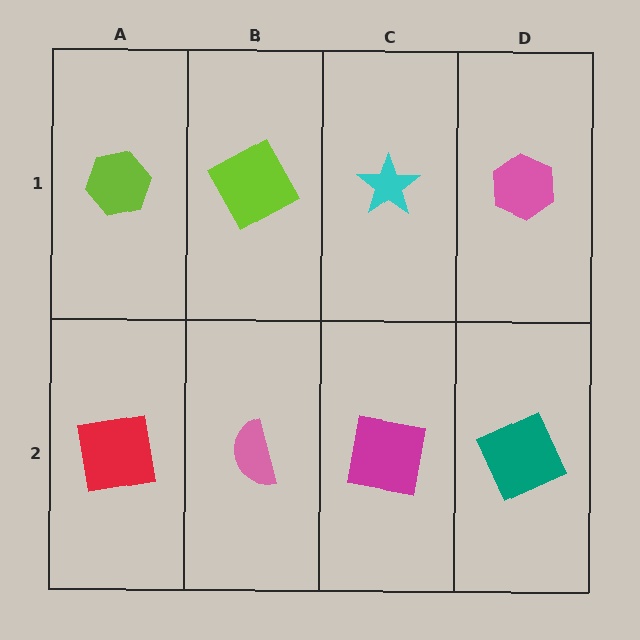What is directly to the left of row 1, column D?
A cyan star.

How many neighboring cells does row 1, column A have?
2.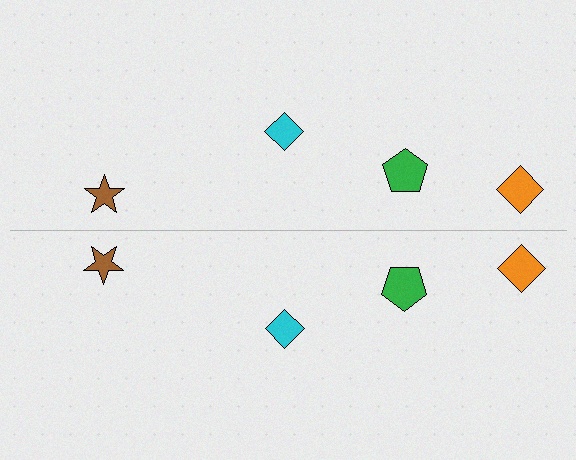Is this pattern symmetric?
Yes, this pattern has bilateral (reflection) symmetry.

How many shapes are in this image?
There are 8 shapes in this image.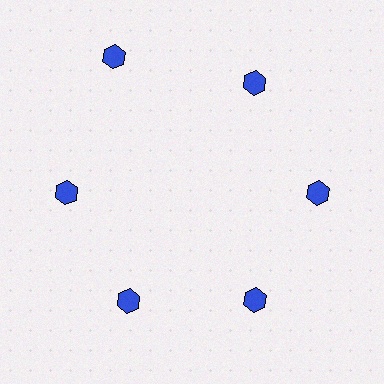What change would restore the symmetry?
The symmetry would be restored by moving it inward, back onto the ring so that all 6 hexagons sit at equal angles and equal distance from the center.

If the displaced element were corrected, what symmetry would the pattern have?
It would have 6-fold rotational symmetry — the pattern would map onto itself every 60 degrees.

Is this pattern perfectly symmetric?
No. The 6 blue hexagons are arranged in a ring, but one element near the 11 o'clock position is pushed outward from the center, breaking the 6-fold rotational symmetry.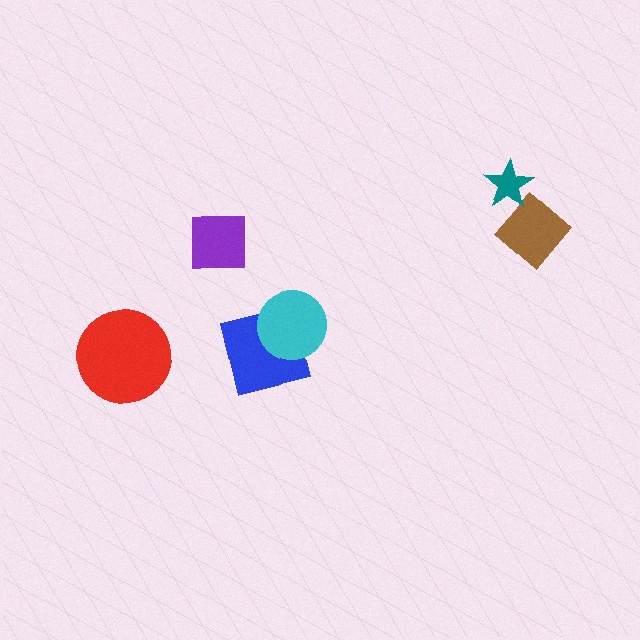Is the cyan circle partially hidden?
No, no other shape covers it.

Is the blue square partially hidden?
Yes, it is partially covered by another shape.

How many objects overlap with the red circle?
0 objects overlap with the red circle.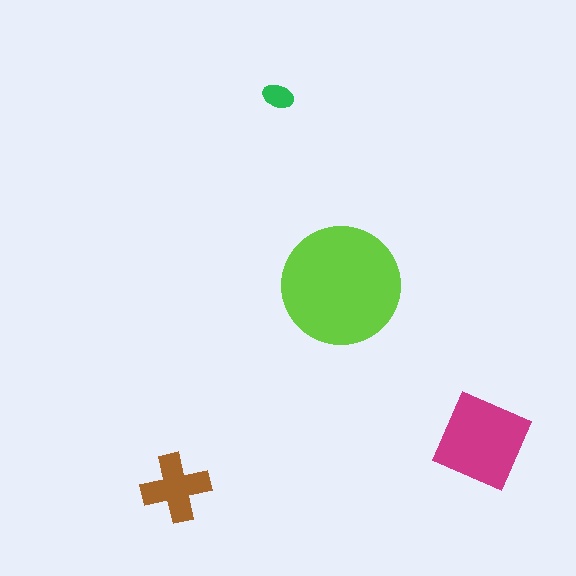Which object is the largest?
The lime circle.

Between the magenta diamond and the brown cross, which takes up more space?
The magenta diamond.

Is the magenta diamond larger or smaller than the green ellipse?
Larger.